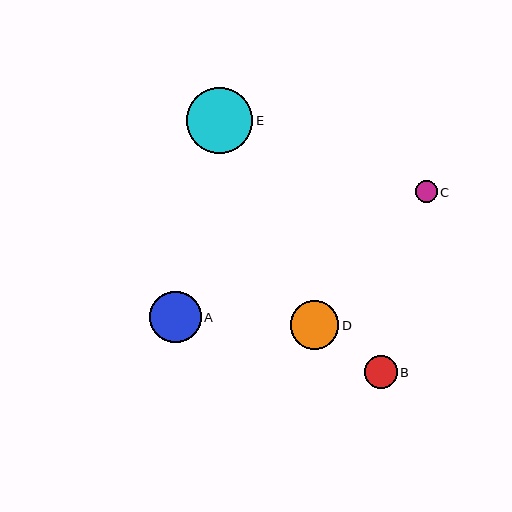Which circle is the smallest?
Circle C is the smallest with a size of approximately 22 pixels.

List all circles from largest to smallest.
From largest to smallest: E, A, D, B, C.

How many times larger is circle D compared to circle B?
Circle D is approximately 1.5 times the size of circle B.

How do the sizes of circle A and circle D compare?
Circle A and circle D are approximately the same size.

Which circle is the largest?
Circle E is the largest with a size of approximately 67 pixels.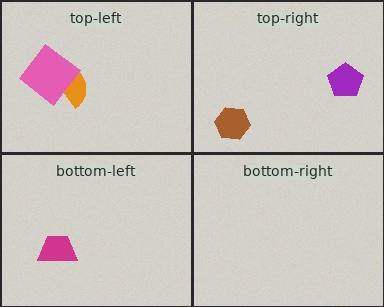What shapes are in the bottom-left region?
The magenta trapezoid.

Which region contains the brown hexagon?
The top-right region.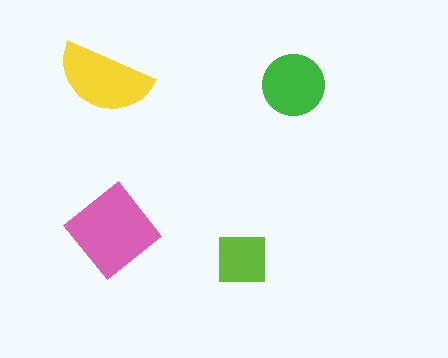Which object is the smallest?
The lime square.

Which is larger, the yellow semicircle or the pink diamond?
The pink diamond.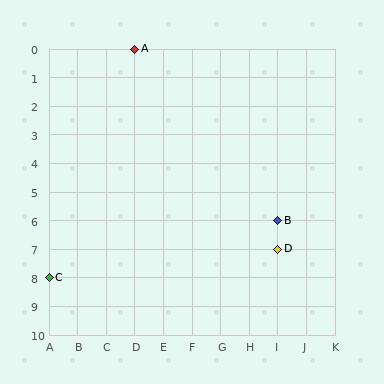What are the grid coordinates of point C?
Point C is at grid coordinates (A, 8).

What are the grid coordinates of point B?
Point B is at grid coordinates (I, 6).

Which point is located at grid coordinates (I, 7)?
Point D is at (I, 7).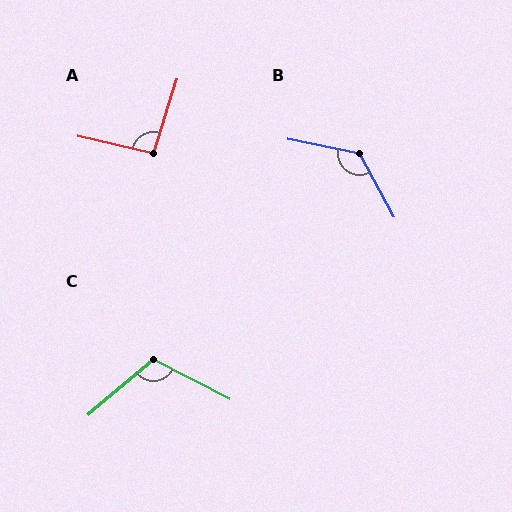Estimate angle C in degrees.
Approximately 112 degrees.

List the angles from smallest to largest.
A (94°), C (112°), B (130°).